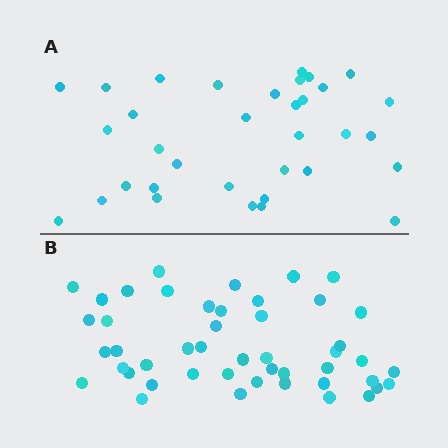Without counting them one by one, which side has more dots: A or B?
Region B (the bottom region) has more dots.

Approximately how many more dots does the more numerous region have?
Region B has approximately 15 more dots than region A.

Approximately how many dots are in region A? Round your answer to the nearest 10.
About 30 dots. (The exact count is 34, which rounds to 30.)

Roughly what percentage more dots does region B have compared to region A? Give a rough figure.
About 40% more.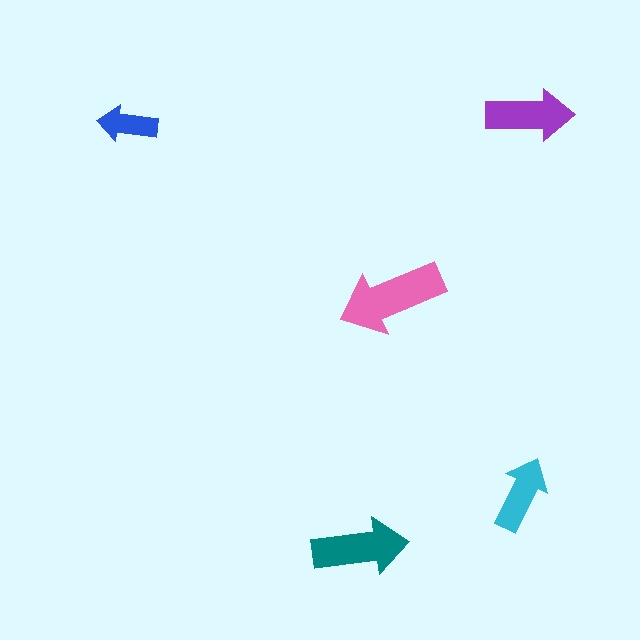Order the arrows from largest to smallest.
the pink one, the teal one, the purple one, the cyan one, the blue one.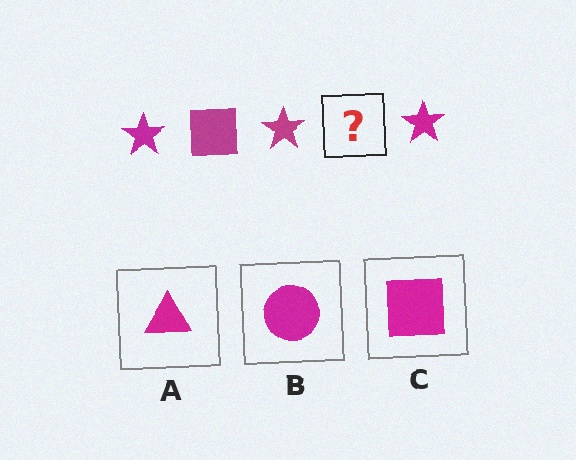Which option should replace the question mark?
Option C.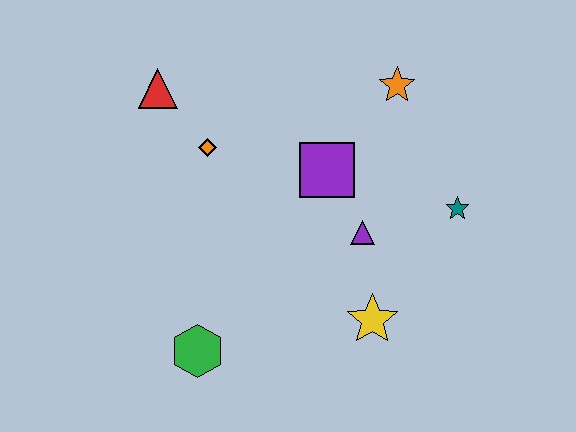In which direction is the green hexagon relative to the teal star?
The green hexagon is to the left of the teal star.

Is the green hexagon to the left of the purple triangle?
Yes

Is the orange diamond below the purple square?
No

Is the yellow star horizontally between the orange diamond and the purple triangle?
No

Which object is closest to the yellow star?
The purple triangle is closest to the yellow star.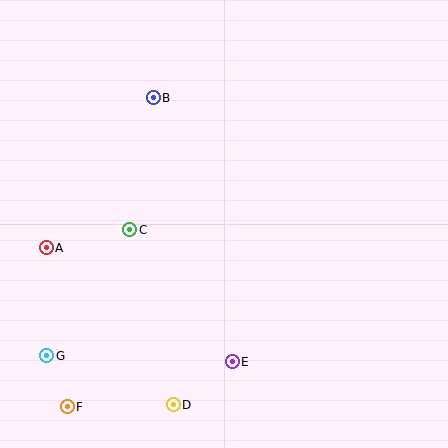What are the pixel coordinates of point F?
Point F is at (67, 407).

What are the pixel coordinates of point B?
Point B is at (153, 98).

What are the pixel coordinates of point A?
Point A is at (46, 248).